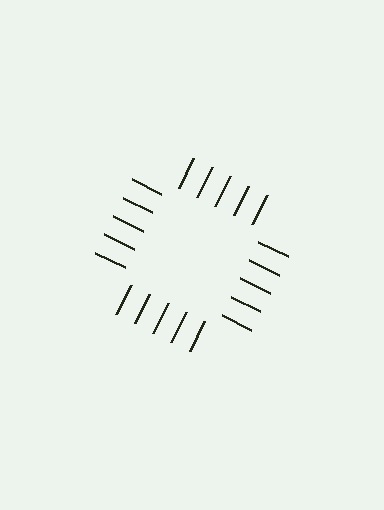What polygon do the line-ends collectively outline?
An illusory square — the line segments terminate on its edges but no continuous stroke is drawn.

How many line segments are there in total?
20 — 5 along each of the 4 edges.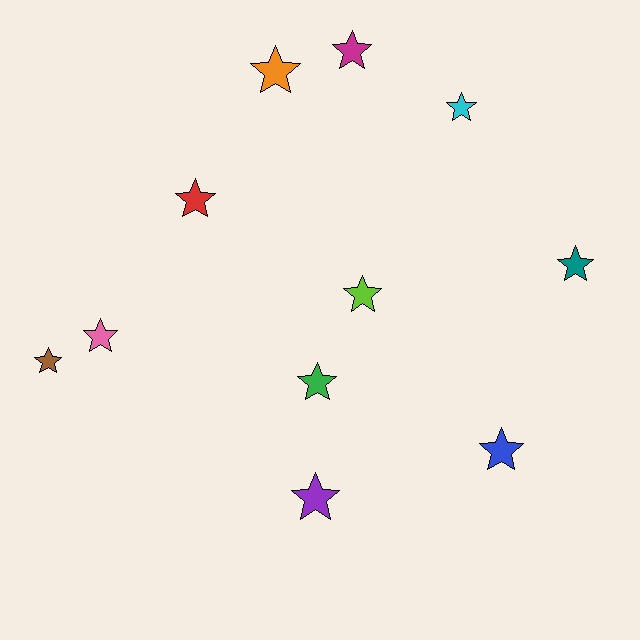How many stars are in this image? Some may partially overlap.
There are 11 stars.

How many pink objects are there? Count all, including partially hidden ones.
There is 1 pink object.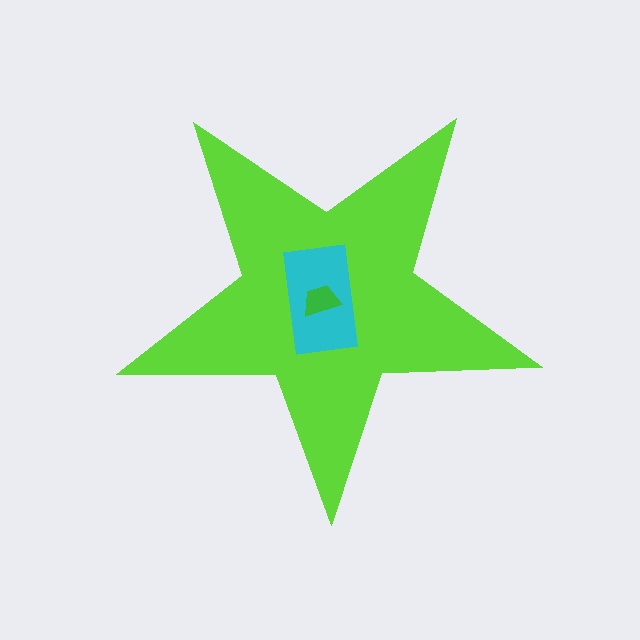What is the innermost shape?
The green trapezoid.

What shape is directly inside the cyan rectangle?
The green trapezoid.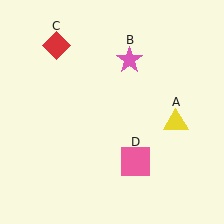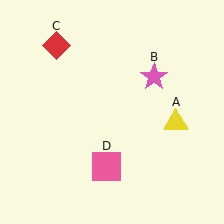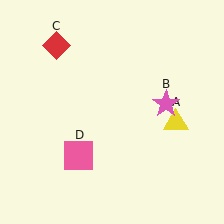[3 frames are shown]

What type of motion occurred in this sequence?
The pink star (object B), pink square (object D) rotated clockwise around the center of the scene.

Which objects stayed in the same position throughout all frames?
Yellow triangle (object A) and red diamond (object C) remained stationary.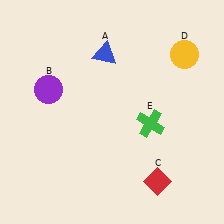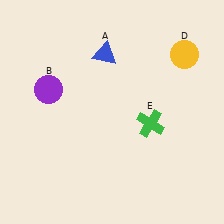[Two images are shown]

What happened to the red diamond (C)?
The red diamond (C) was removed in Image 2. It was in the bottom-right area of Image 1.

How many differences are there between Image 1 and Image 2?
There is 1 difference between the two images.